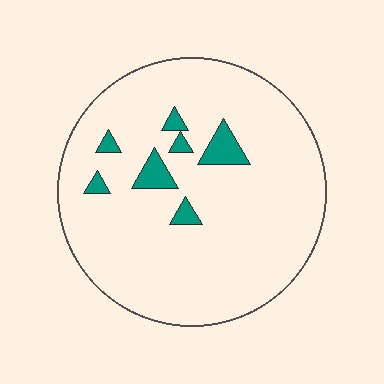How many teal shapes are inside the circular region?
7.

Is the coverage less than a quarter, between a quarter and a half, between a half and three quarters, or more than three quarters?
Less than a quarter.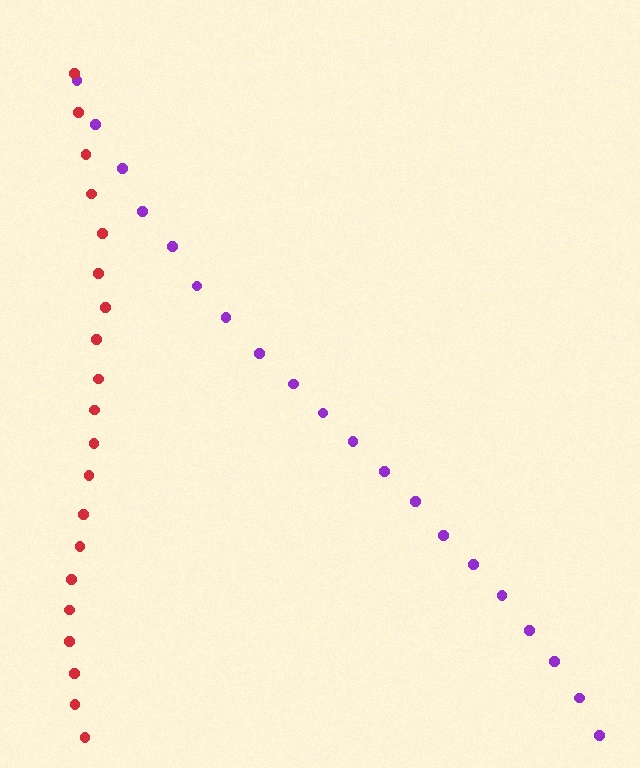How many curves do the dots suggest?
There are 2 distinct paths.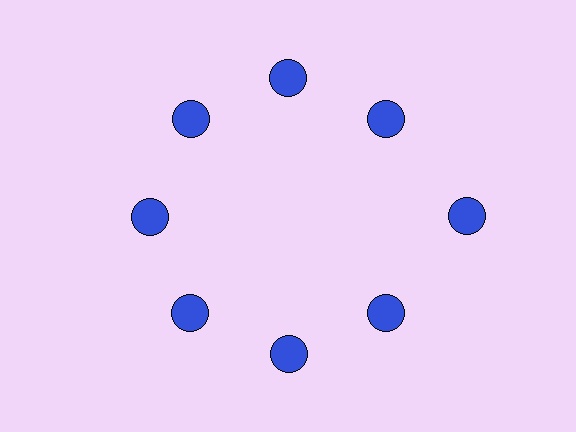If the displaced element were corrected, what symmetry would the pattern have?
It would have 8-fold rotational symmetry — the pattern would map onto itself every 45 degrees.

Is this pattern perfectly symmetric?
No. The 8 blue circles are arranged in a ring, but one element near the 3 o'clock position is pushed outward from the center, breaking the 8-fold rotational symmetry.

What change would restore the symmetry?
The symmetry would be restored by moving it inward, back onto the ring so that all 8 circles sit at equal angles and equal distance from the center.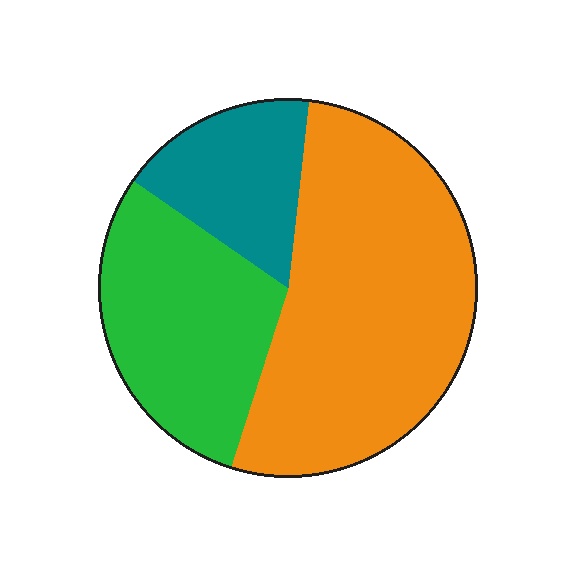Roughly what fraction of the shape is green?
Green covers 30% of the shape.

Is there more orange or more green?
Orange.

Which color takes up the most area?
Orange, at roughly 55%.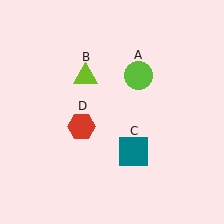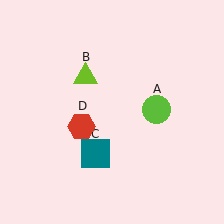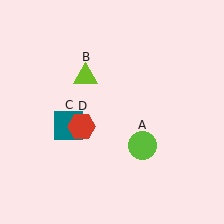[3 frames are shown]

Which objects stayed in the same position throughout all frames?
Lime triangle (object B) and red hexagon (object D) remained stationary.